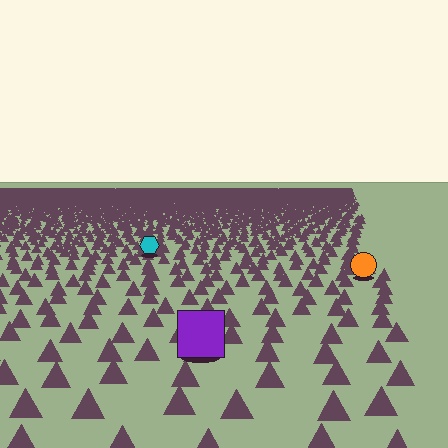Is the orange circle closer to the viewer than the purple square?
No. The purple square is closer — you can tell from the texture gradient: the ground texture is coarser near it.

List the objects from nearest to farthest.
From nearest to farthest: the purple square, the orange circle, the cyan hexagon.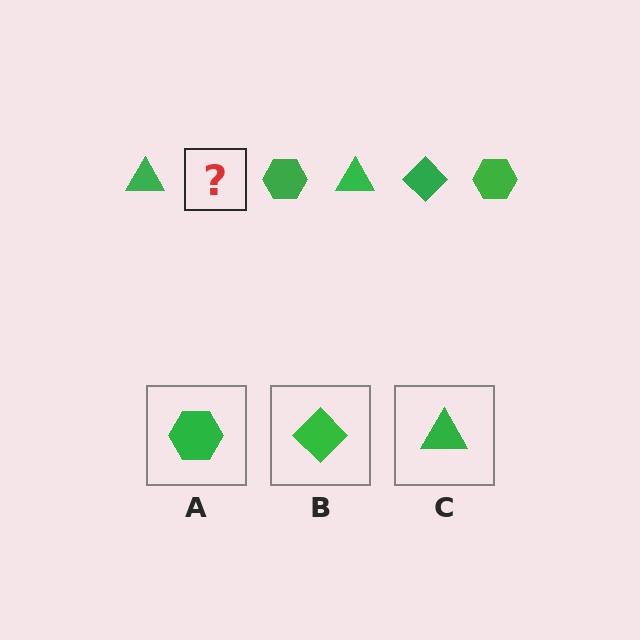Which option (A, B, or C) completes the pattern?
B.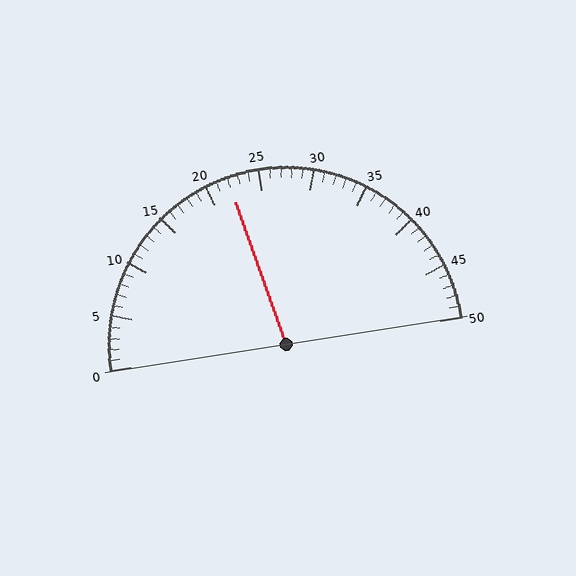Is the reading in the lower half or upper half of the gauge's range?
The reading is in the lower half of the range (0 to 50).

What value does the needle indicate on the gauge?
The needle indicates approximately 22.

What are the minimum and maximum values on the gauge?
The gauge ranges from 0 to 50.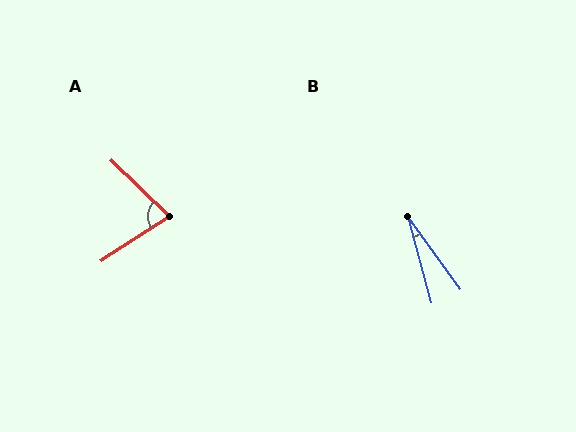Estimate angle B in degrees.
Approximately 21 degrees.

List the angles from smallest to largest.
B (21°), A (77°).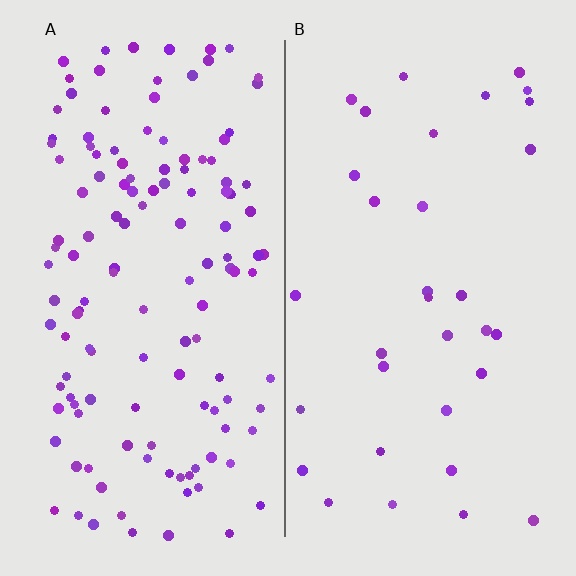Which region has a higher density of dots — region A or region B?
A (the left).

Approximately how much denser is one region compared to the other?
Approximately 4.0× — region A over region B.